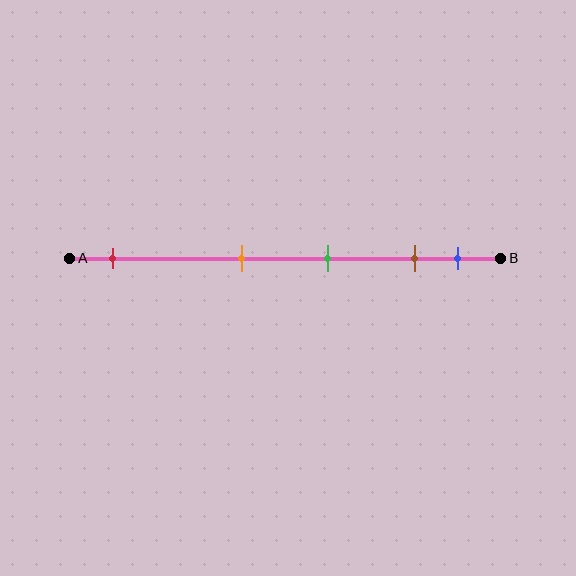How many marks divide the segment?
There are 5 marks dividing the segment.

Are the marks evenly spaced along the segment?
No, the marks are not evenly spaced.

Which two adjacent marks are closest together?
The brown and blue marks are the closest adjacent pair.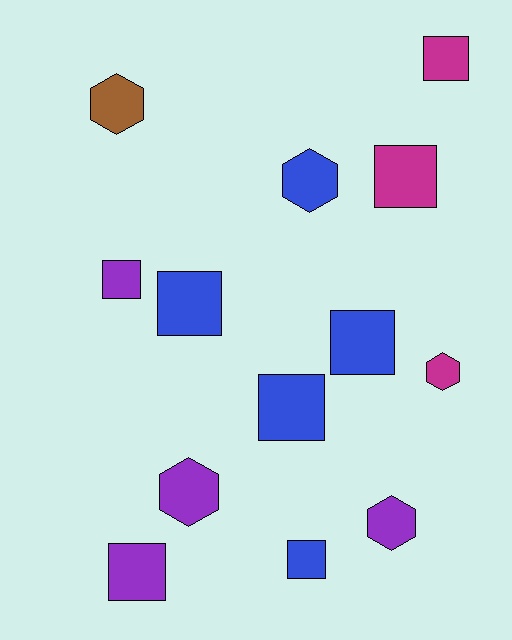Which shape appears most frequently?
Square, with 8 objects.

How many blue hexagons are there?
There is 1 blue hexagon.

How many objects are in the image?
There are 13 objects.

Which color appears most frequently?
Blue, with 5 objects.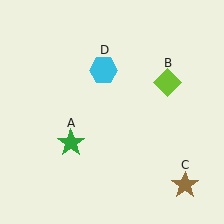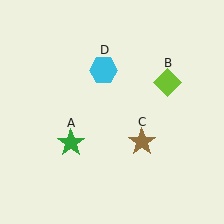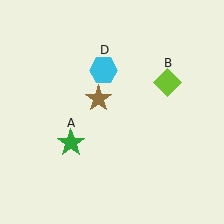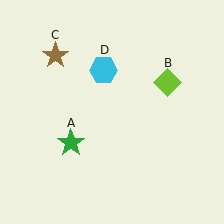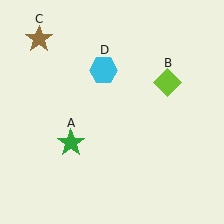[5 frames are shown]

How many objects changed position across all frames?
1 object changed position: brown star (object C).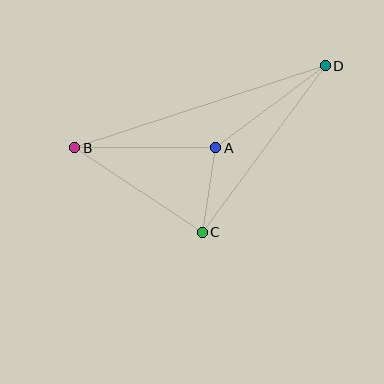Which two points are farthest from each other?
Points B and D are farthest from each other.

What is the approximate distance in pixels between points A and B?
The distance between A and B is approximately 141 pixels.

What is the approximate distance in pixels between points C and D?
The distance between C and D is approximately 207 pixels.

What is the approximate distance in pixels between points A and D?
The distance between A and D is approximately 137 pixels.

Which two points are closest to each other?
Points A and C are closest to each other.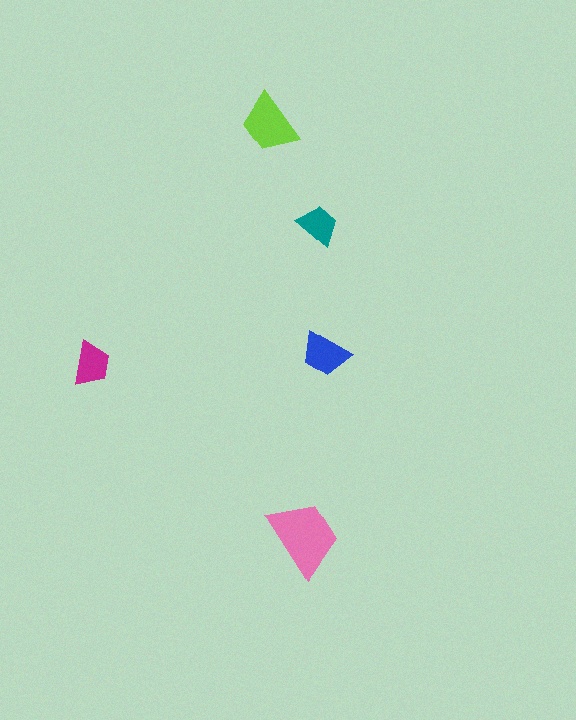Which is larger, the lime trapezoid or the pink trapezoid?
The pink one.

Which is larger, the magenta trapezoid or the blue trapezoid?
The blue one.